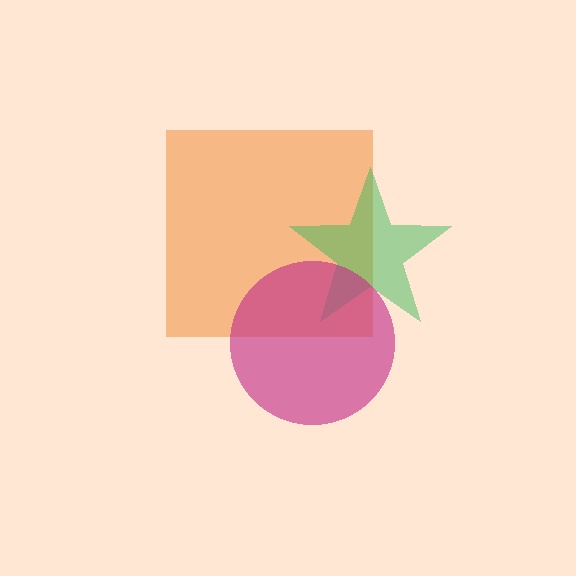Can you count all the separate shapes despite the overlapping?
Yes, there are 3 separate shapes.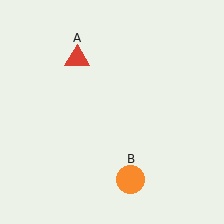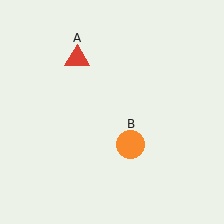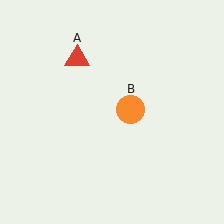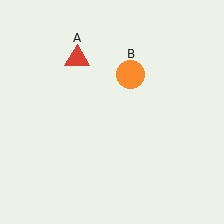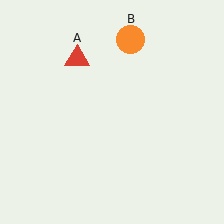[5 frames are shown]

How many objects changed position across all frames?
1 object changed position: orange circle (object B).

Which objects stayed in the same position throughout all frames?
Red triangle (object A) remained stationary.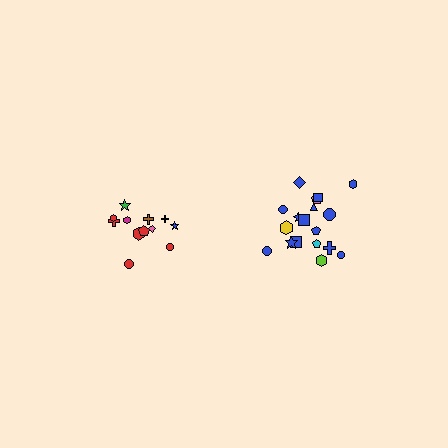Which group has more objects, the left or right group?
The right group.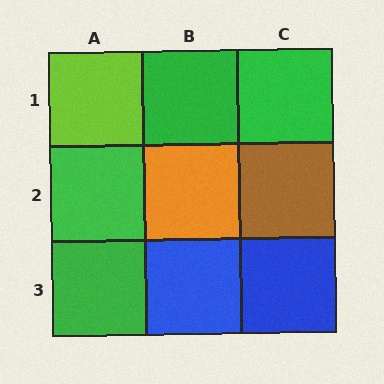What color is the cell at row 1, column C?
Green.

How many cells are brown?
1 cell is brown.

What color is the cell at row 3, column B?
Blue.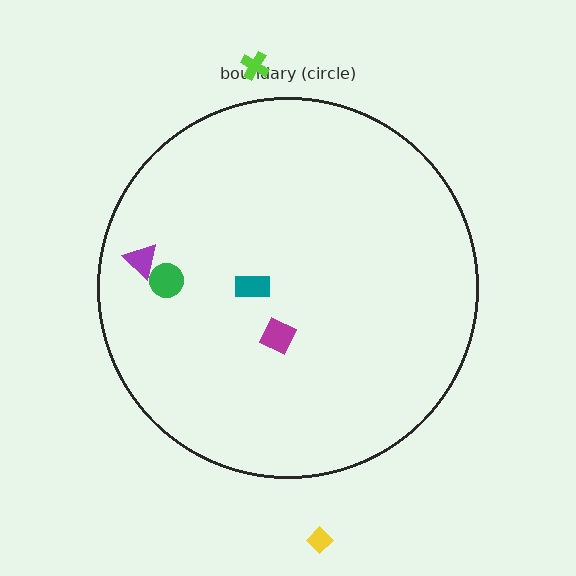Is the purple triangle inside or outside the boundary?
Inside.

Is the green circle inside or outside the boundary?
Inside.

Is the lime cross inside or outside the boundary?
Outside.